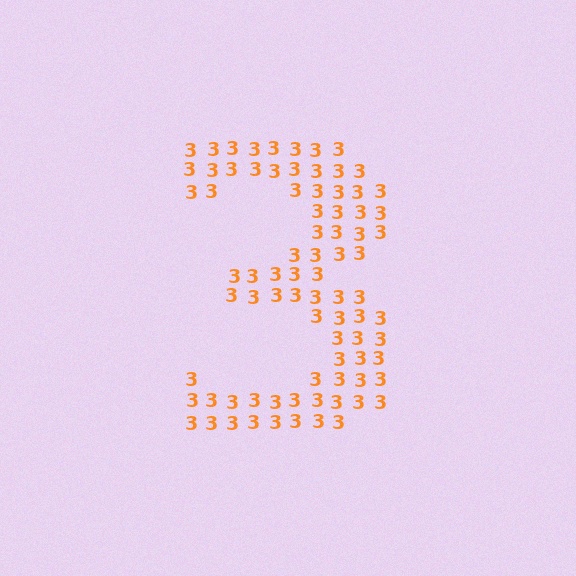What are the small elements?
The small elements are digit 3's.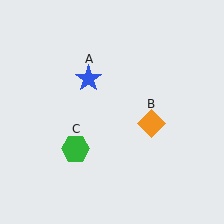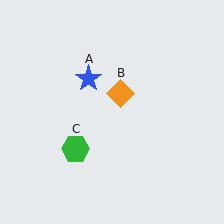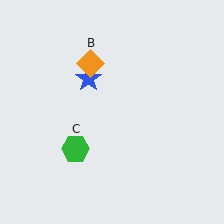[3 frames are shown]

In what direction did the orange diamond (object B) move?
The orange diamond (object B) moved up and to the left.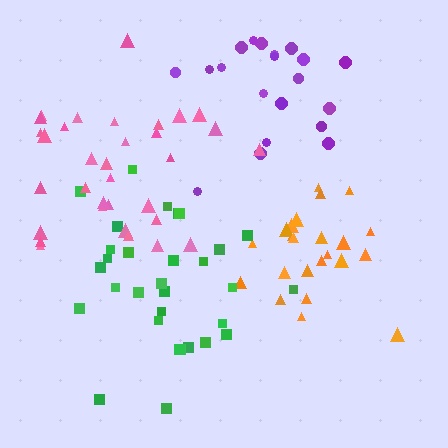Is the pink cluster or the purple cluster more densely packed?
Pink.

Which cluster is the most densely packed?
Orange.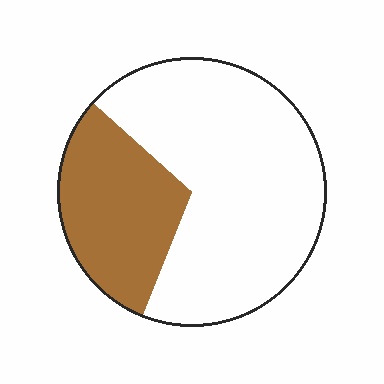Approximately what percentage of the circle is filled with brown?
Approximately 30%.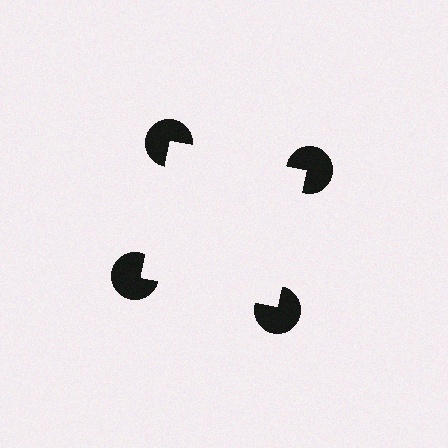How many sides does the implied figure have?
4 sides.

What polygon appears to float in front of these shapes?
An illusory square — its edges are inferred from the aligned wedge cuts in the pac-man discs, not physically drawn.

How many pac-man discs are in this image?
There are 4 — one at each vertex of the illusory square.